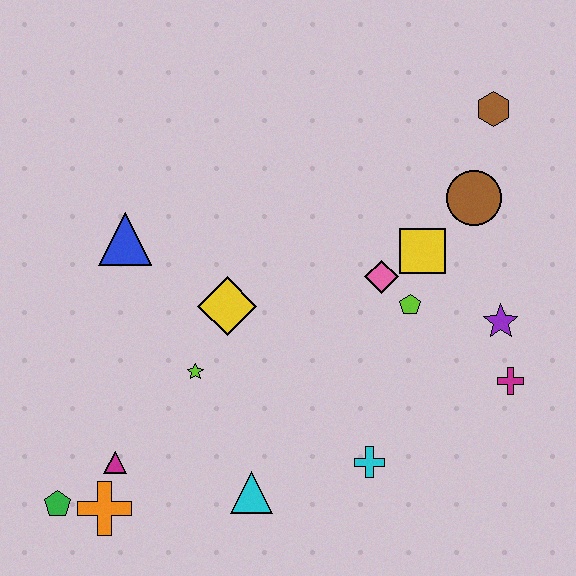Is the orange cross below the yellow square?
Yes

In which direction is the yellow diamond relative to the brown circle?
The yellow diamond is to the left of the brown circle.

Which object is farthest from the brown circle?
The green pentagon is farthest from the brown circle.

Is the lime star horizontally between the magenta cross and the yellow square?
No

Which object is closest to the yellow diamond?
The lime star is closest to the yellow diamond.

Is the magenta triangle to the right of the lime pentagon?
No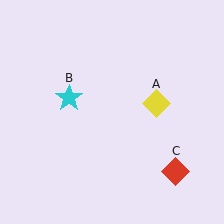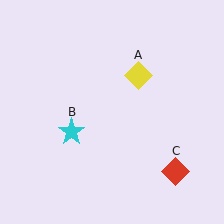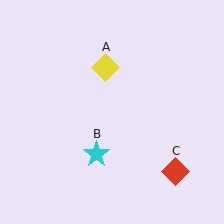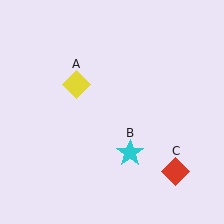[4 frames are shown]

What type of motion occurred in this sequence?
The yellow diamond (object A), cyan star (object B) rotated counterclockwise around the center of the scene.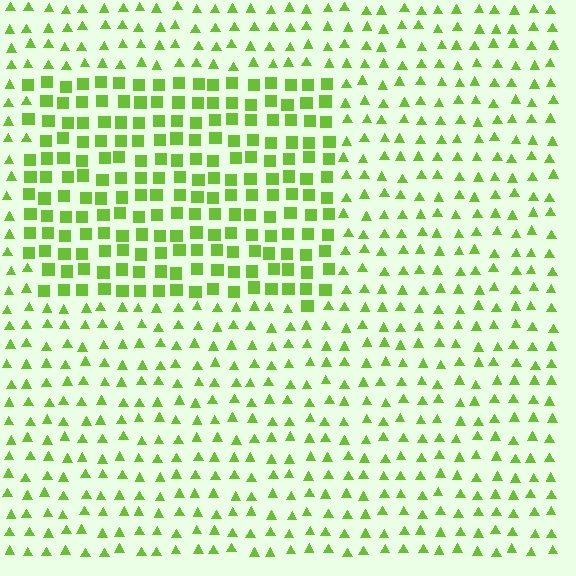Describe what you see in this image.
The image is filled with small lime elements arranged in a uniform grid. A rectangle-shaped region contains squares, while the surrounding area contains triangles. The boundary is defined purely by the change in element shape.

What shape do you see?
I see a rectangle.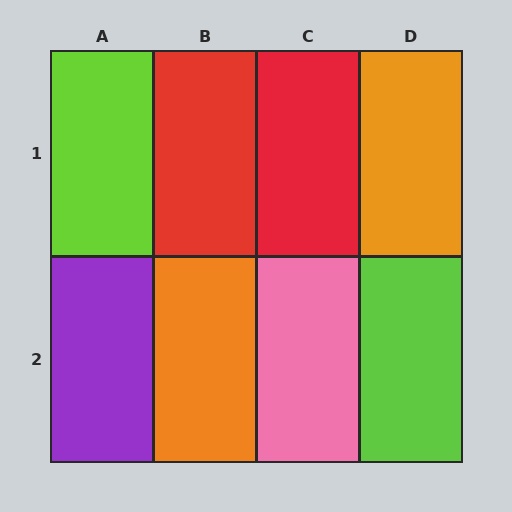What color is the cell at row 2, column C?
Pink.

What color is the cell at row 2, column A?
Purple.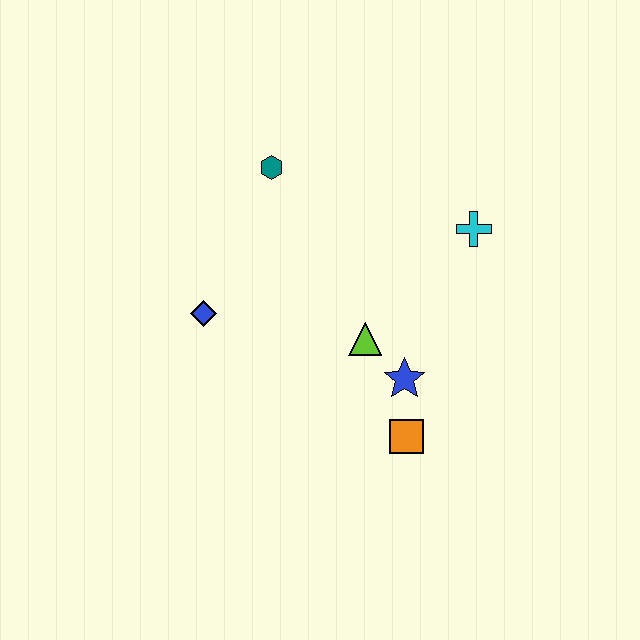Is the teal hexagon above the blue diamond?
Yes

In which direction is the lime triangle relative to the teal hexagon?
The lime triangle is below the teal hexagon.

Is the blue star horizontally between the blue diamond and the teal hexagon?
No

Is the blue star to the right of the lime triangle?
Yes